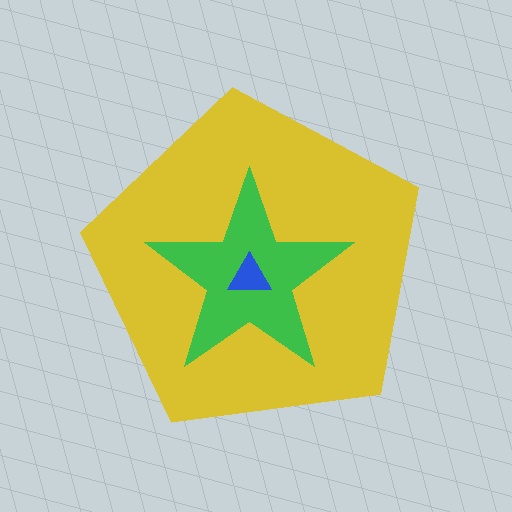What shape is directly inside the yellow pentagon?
The green star.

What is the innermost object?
The blue triangle.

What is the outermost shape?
The yellow pentagon.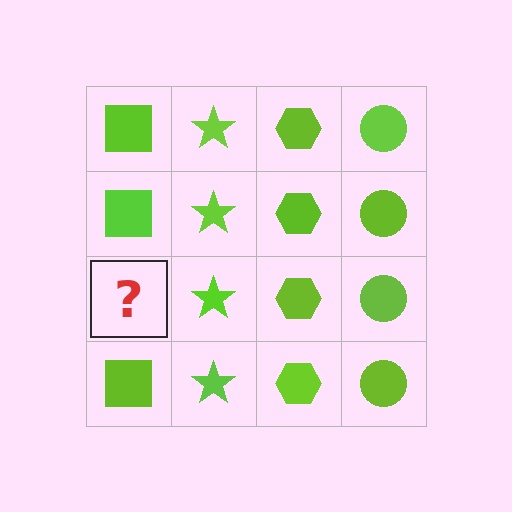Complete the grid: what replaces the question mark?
The question mark should be replaced with a lime square.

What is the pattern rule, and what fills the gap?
The rule is that each column has a consistent shape. The gap should be filled with a lime square.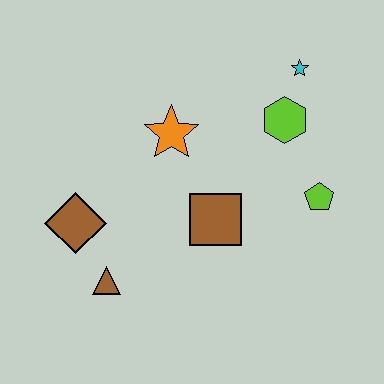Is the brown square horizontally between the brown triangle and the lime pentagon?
Yes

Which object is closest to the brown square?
The orange star is closest to the brown square.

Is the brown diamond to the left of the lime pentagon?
Yes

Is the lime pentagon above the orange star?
No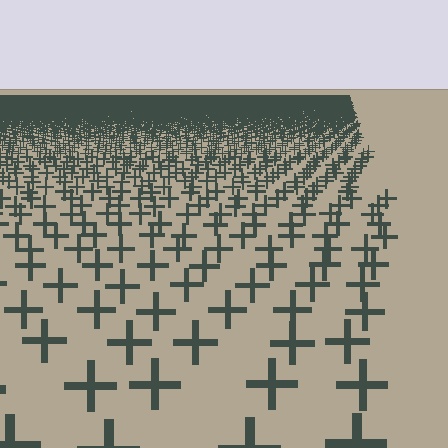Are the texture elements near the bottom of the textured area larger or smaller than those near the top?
Larger. Near the bottom, elements are closer to the viewer and appear at a bigger on-screen size.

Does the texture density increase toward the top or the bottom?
Density increases toward the top.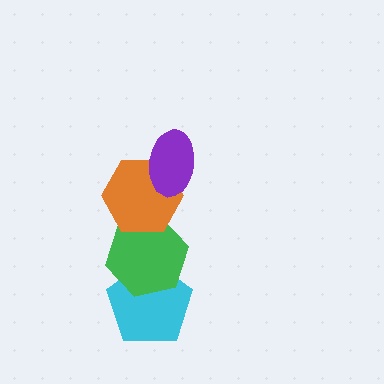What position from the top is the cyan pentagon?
The cyan pentagon is 4th from the top.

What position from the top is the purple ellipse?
The purple ellipse is 1st from the top.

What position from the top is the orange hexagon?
The orange hexagon is 2nd from the top.